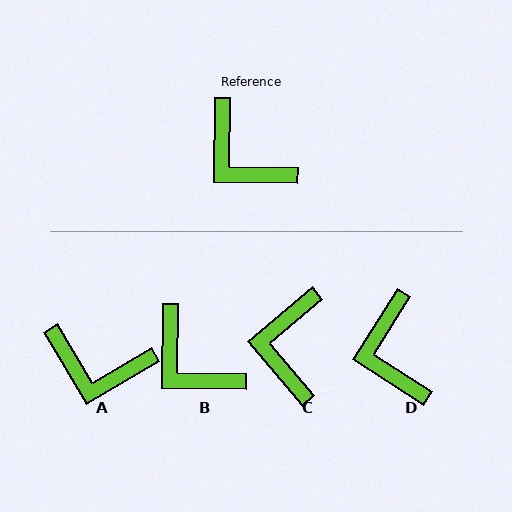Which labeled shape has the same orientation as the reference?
B.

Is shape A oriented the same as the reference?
No, it is off by about 32 degrees.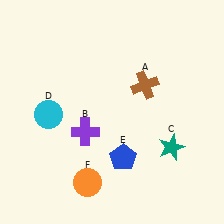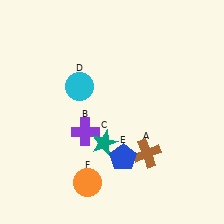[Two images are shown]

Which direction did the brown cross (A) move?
The brown cross (A) moved down.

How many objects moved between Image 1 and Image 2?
3 objects moved between the two images.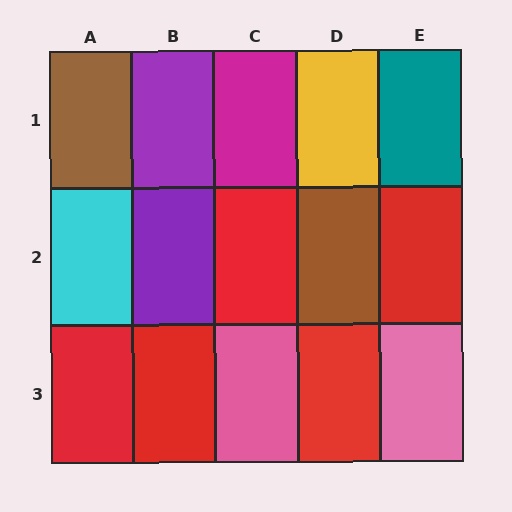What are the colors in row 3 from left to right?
Red, red, pink, red, pink.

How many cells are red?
5 cells are red.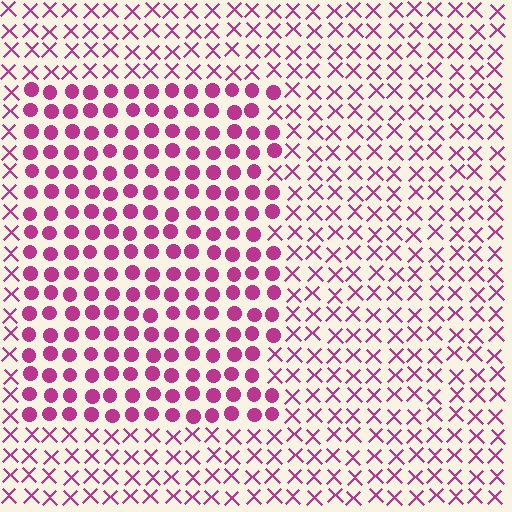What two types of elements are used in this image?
The image uses circles inside the rectangle region and X marks outside it.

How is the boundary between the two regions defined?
The boundary is defined by a change in element shape: circles inside vs. X marks outside. All elements share the same color and spacing.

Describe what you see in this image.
The image is filled with small magenta elements arranged in a uniform grid. A rectangle-shaped region contains circles, while the surrounding area contains X marks. The boundary is defined purely by the change in element shape.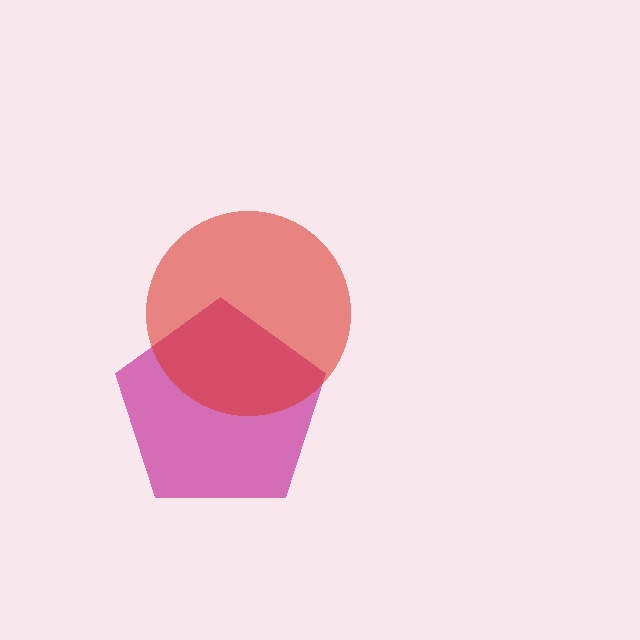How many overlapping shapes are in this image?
There are 2 overlapping shapes in the image.